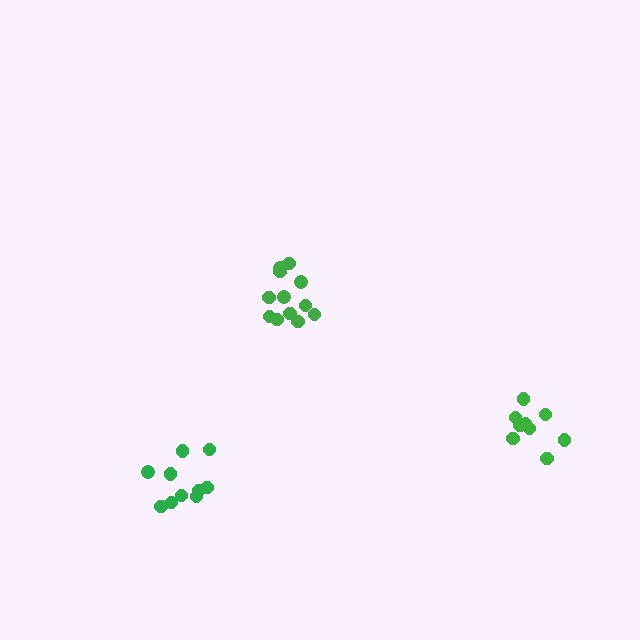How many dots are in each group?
Group 1: 10 dots, Group 2: 12 dots, Group 3: 9 dots (31 total).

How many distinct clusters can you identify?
There are 3 distinct clusters.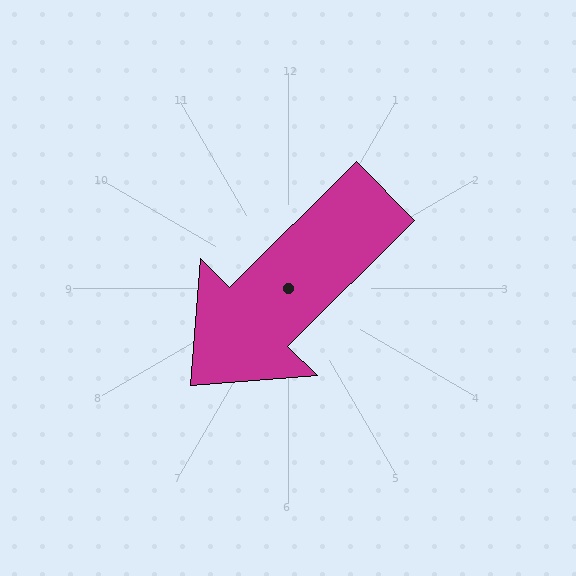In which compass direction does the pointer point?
Southwest.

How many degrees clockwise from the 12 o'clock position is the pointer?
Approximately 225 degrees.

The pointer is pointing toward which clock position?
Roughly 8 o'clock.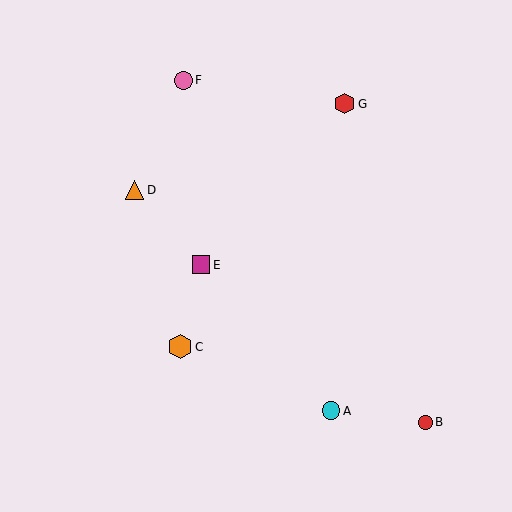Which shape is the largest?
The orange hexagon (labeled C) is the largest.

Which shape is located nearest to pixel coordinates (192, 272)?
The magenta square (labeled E) at (201, 265) is nearest to that location.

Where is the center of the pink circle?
The center of the pink circle is at (183, 80).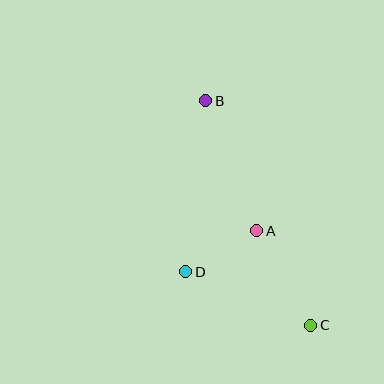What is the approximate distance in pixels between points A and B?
The distance between A and B is approximately 140 pixels.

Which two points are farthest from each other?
Points B and C are farthest from each other.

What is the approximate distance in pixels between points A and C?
The distance between A and C is approximately 109 pixels.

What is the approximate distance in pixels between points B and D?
The distance between B and D is approximately 172 pixels.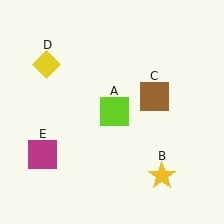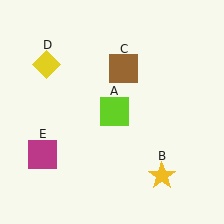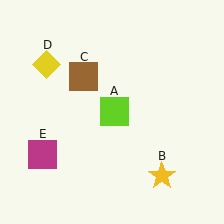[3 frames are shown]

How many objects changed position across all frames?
1 object changed position: brown square (object C).